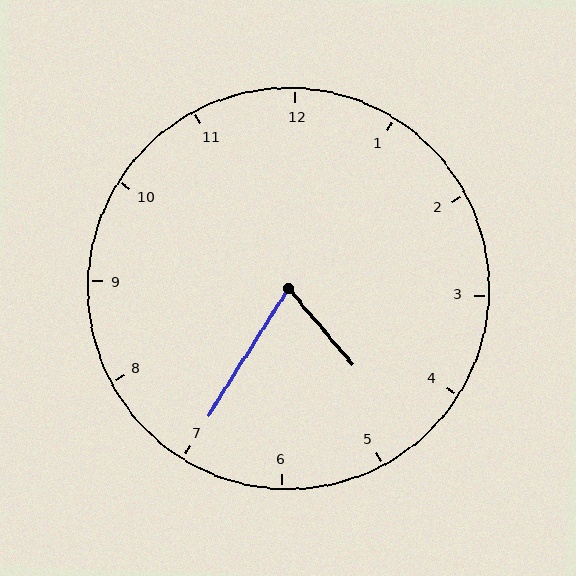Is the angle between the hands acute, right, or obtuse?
It is acute.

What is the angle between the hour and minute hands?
Approximately 72 degrees.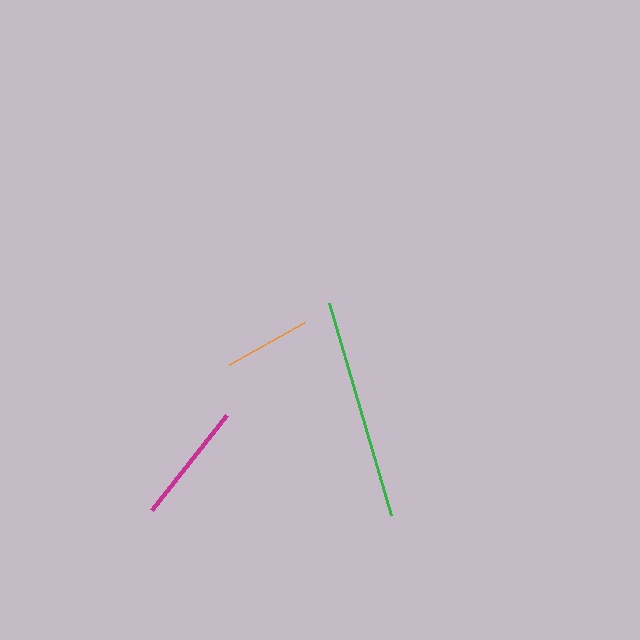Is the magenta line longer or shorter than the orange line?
The magenta line is longer than the orange line.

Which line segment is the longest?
The green line is the longest at approximately 222 pixels.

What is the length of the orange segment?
The orange segment is approximately 86 pixels long.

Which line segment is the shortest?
The orange line is the shortest at approximately 86 pixels.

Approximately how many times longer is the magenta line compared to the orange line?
The magenta line is approximately 1.4 times the length of the orange line.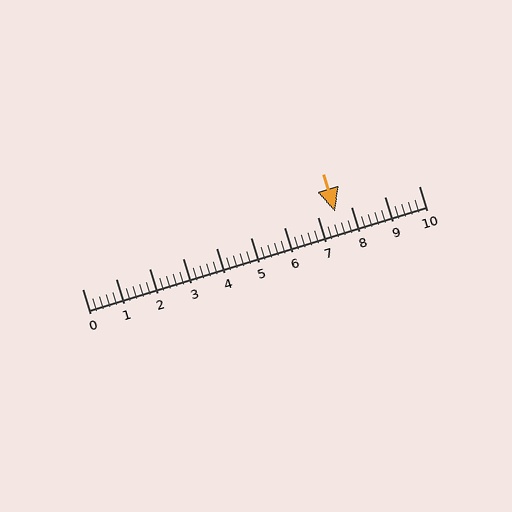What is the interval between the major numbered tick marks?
The major tick marks are spaced 1 units apart.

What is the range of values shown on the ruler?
The ruler shows values from 0 to 10.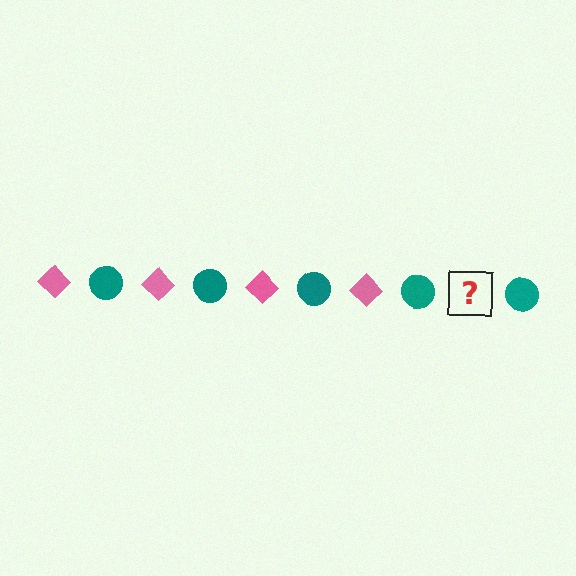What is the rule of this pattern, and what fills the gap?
The rule is that the pattern alternates between pink diamond and teal circle. The gap should be filled with a pink diamond.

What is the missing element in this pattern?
The missing element is a pink diamond.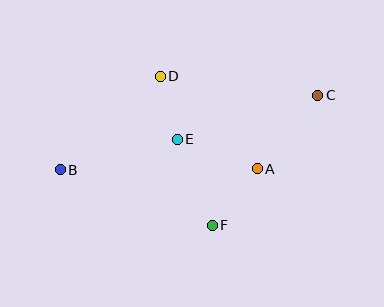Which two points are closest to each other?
Points D and E are closest to each other.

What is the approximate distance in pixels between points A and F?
The distance between A and F is approximately 72 pixels.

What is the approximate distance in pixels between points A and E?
The distance between A and E is approximately 85 pixels.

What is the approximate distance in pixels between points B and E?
The distance between B and E is approximately 121 pixels.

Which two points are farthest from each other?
Points B and C are farthest from each other.